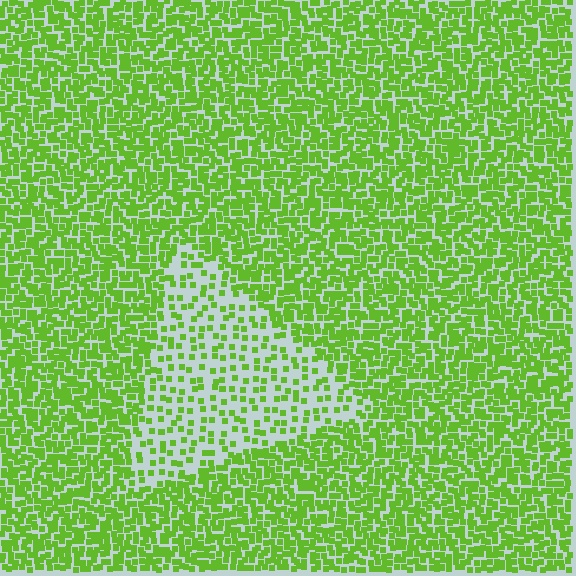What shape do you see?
I see a triangle.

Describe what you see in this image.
The image contains small lime elements arranged at two different densities. A triangle-shaped region is visible where the elements are less densely packed than the surrounding area.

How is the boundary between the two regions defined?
The boundary is defined by a change in element density (approximately 2.5x ratio). All elements are the same color, size, and shape.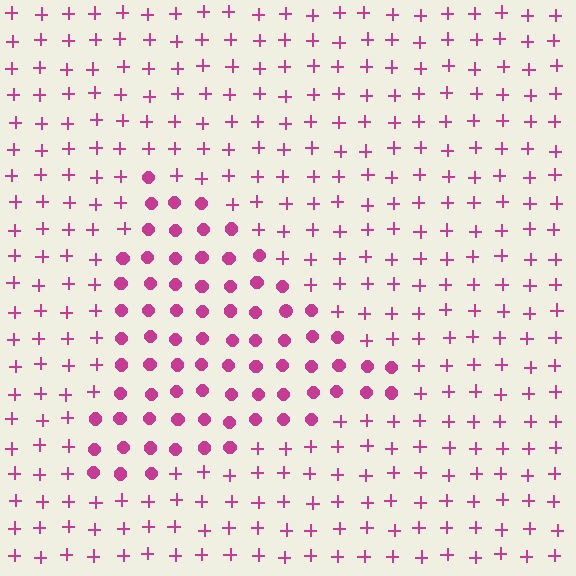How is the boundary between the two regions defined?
The boundary is defined by a change in element shape: circles inside vs. plus signs outside. All elements share the same color and spacing.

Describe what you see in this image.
The image is filled with small magenta elements arranged in a uniform grid. A triangle-shaped region contains circles, while the surrounding area contains plus signs. The boundary is defined purely by the change in element shape.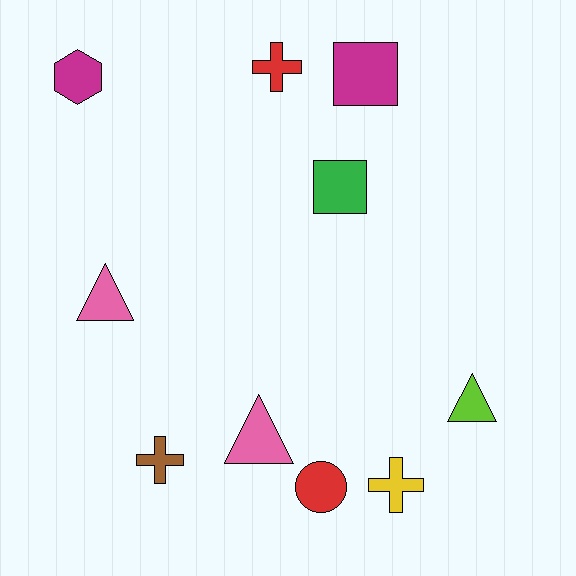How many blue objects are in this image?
There are no blue objects.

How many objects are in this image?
There are 10 objects.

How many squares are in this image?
There are 2 squares.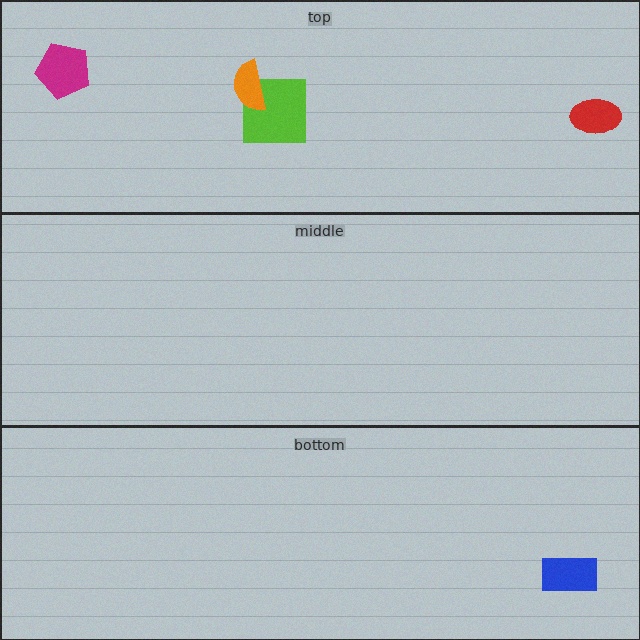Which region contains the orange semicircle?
The top region.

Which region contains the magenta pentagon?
The top region.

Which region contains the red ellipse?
The top region.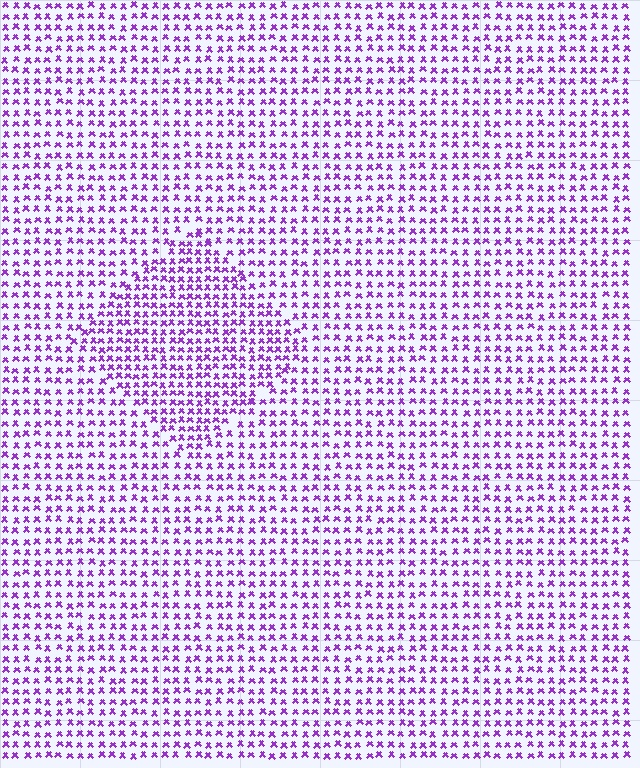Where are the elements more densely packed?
The elements are more densely packed inside the diamond boundary.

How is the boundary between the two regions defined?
The boundary is defined by a change in element density (approximately 1.5x ratio). All elements are the same color, size, and shape.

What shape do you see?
I see a diamond.